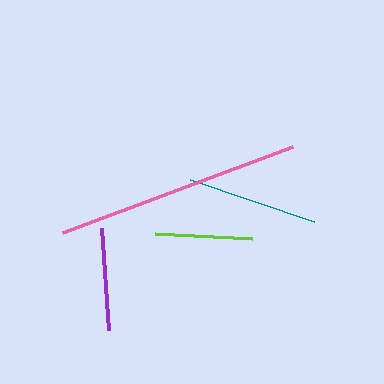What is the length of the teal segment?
The teal segment is approximately 131 pixels long.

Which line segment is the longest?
The pink line is the longest at approximately 246 pixels.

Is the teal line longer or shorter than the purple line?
The teal line is longer than the purple line.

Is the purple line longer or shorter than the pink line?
The pink line is longer than the purple line.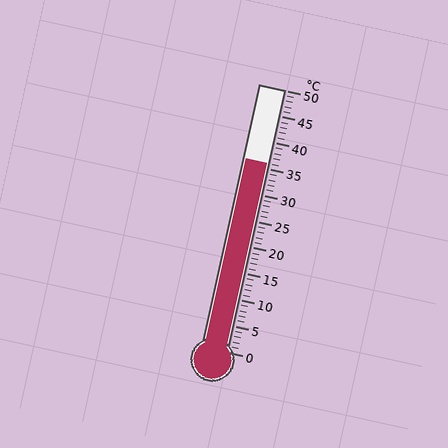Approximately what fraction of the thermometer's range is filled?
The thermometer is filled to approximately 70% of its range.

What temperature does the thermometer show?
The thermometer shows approximately 36°C.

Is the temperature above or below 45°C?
The temperature is below 45°C.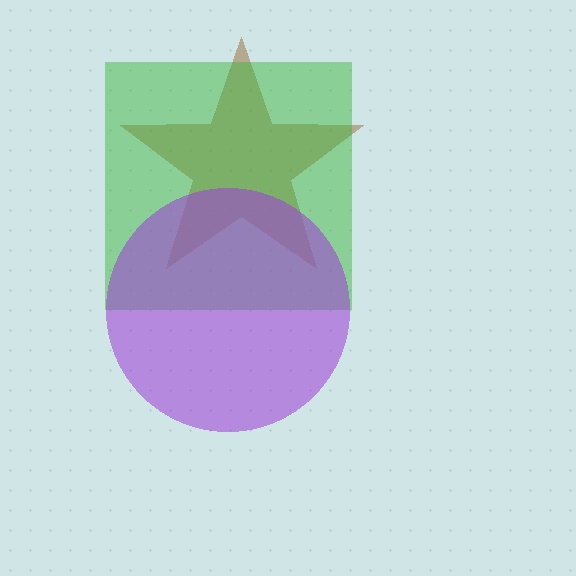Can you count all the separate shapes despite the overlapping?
Yes, there are 3 separate shapes.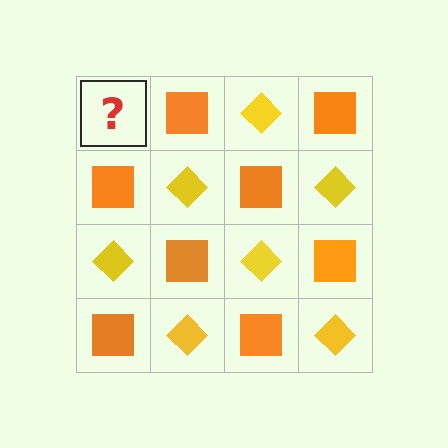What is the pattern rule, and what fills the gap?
The rule is that it alternates yellow diamond and orange square in a checkerboard pattern. The gap should be filled with a yellow diamond.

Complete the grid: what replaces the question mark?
The question mark should be replaced with a yellow diamond.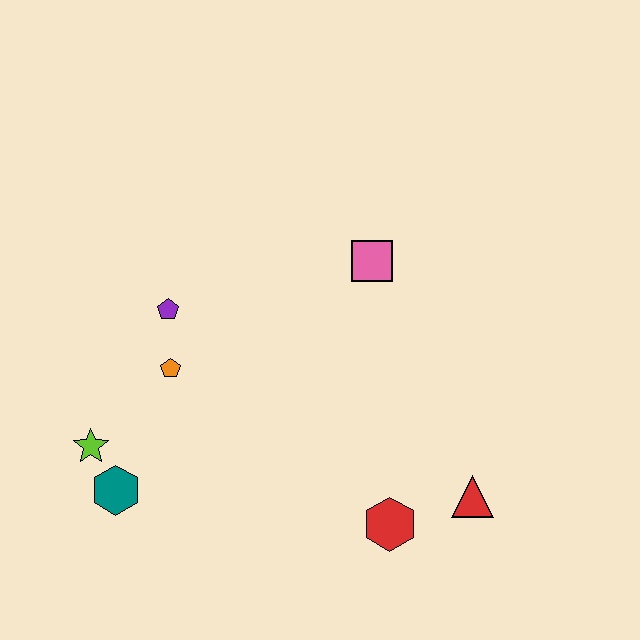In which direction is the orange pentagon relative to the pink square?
The orange pentagon is to the left of the pink square.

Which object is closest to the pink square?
The purple pentagon is closest to the pink square.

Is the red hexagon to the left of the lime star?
No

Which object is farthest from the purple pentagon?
The red triangle is farthest from the purple pentagon.